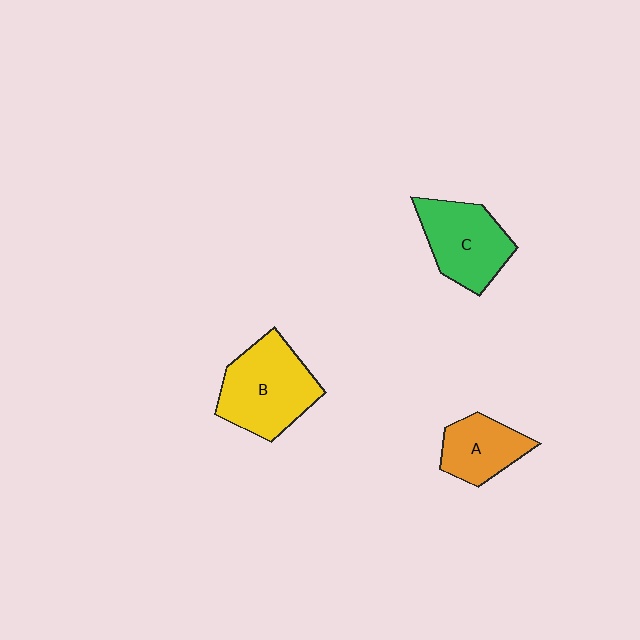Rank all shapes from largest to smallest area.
From largest to smallest: B (yellow), C (green), A (orange).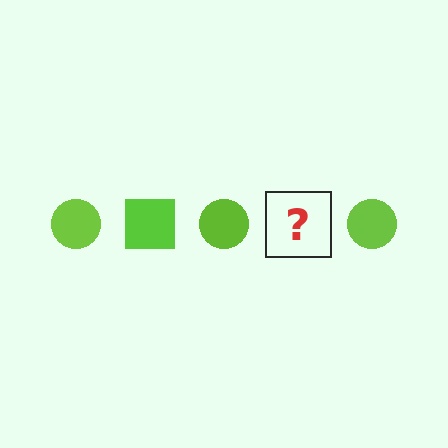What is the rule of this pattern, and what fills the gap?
The rule is that the pattern cycles through circle, square shapes in lime. The gap should be filled with a lime square.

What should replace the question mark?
The question mark should be replaced with a lime square.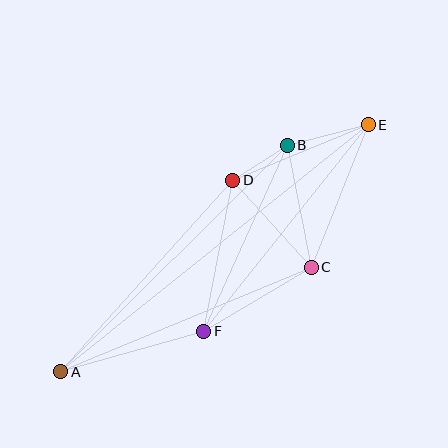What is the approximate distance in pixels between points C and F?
The distance between C and F is approximately 125 pixels.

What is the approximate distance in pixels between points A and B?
The distance between A and B is approximately 320 pixels.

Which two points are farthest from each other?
Points A and E are farthest from each other.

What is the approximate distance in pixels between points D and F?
The distance between D and F is approximately 154 pixels.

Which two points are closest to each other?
Points B and D are closest to each other.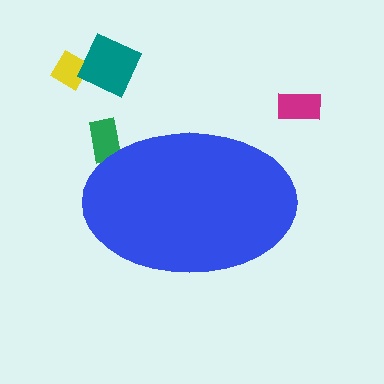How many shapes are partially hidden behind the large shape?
1 shape is partially hidden.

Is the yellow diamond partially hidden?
No, the yellow diamond is fully visible.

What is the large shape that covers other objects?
A blue ellipse.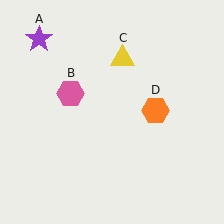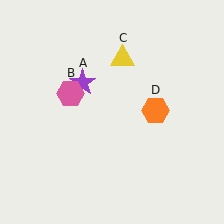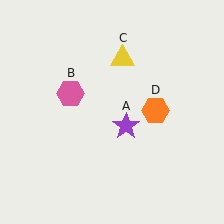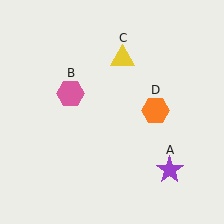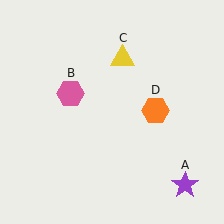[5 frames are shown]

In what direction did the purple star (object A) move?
The purple star (object A) moved down and to the right.